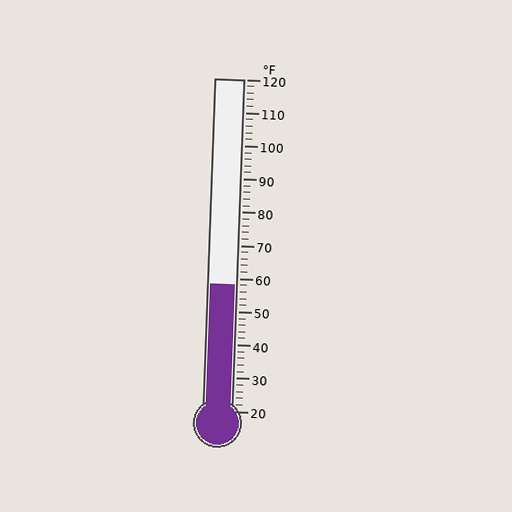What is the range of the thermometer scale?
The thermometer scale ranges from 20°F to 120°F.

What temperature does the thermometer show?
The thermometer shows approximately 58°F.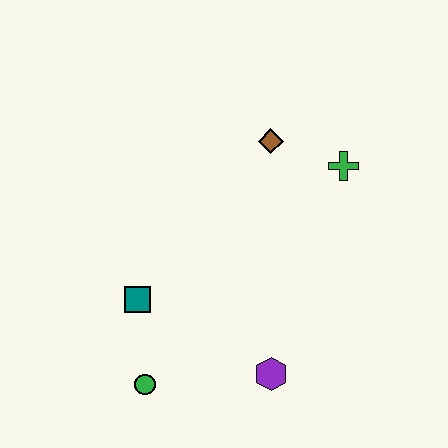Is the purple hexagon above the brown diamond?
No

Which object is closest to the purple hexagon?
The green circle is closest to the purple hexagon.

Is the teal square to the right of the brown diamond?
No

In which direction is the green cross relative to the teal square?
The green cross is to the right of the teal square.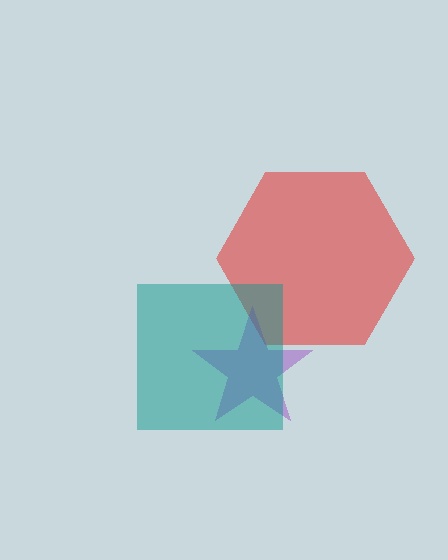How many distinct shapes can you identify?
There are 3 distinct shapes: a red hexagon, a purple star, a teal square.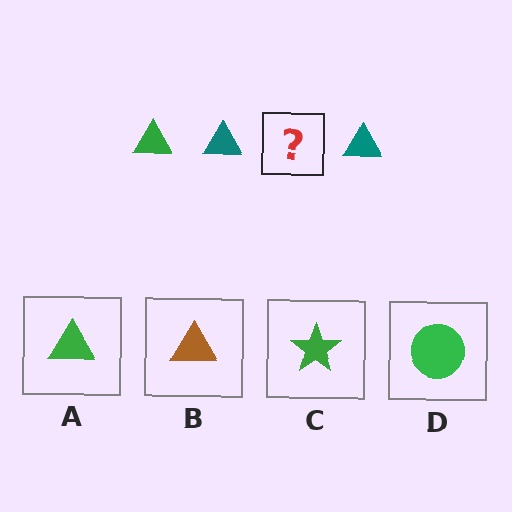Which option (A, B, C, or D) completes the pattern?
A.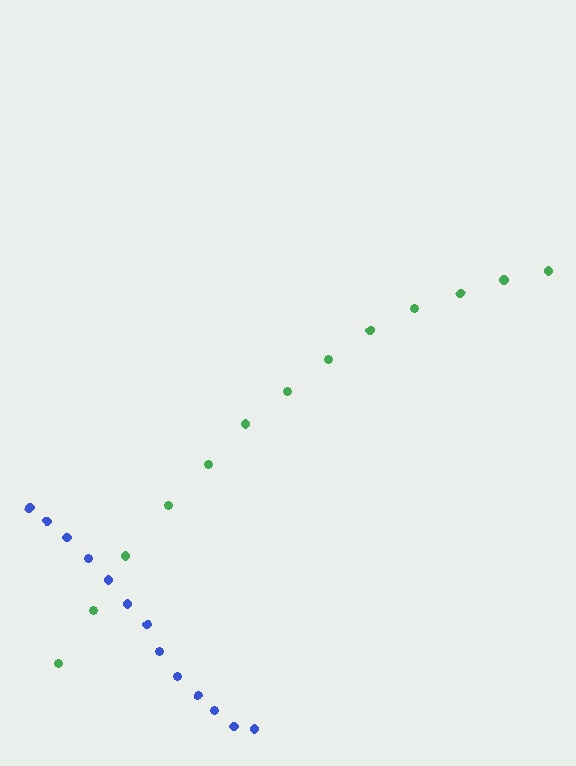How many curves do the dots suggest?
There are 2 distinct paths.